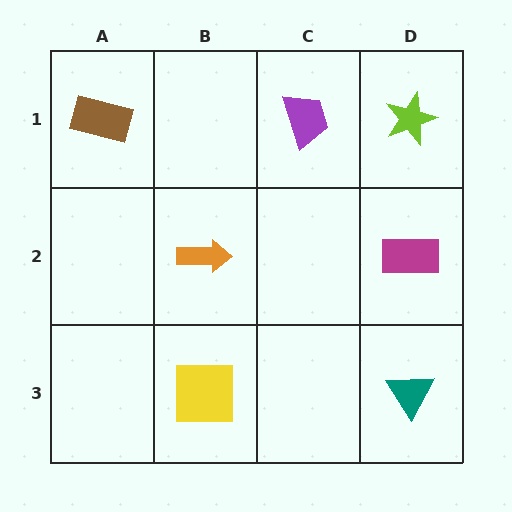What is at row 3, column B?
A yellow square.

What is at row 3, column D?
A teal triangle.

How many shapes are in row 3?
2 shapes.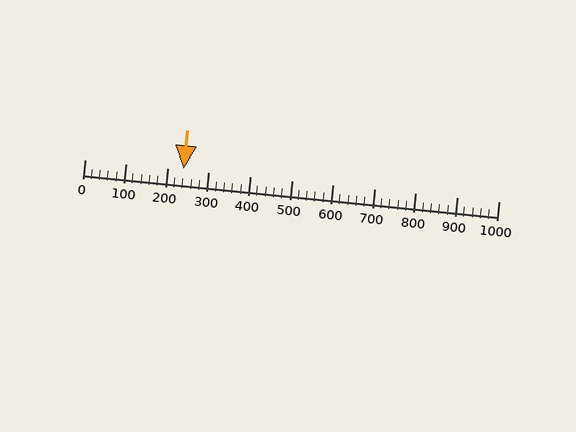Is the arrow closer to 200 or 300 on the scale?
The arrow is closer to 200.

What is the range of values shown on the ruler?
The ruler shows values from 0 to 1000.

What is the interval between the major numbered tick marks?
The major tick marks are spaced 100 units apart.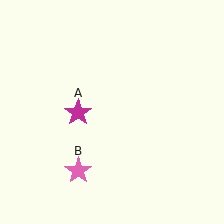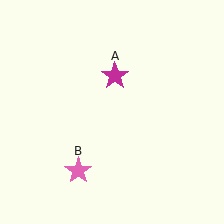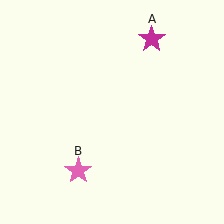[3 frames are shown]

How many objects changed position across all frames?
1 object changed position: magenta star (object A).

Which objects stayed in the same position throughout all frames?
Pink star (object B) remained stationary.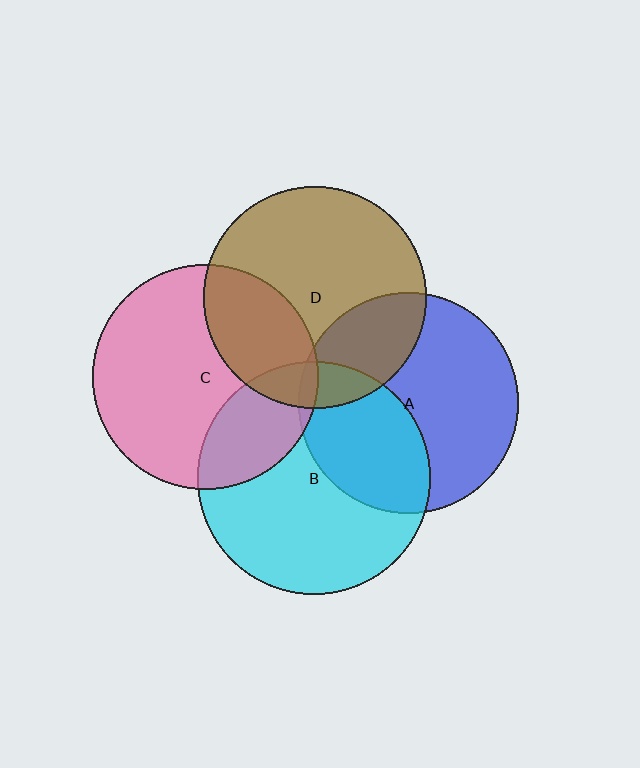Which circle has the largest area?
Circle B (cyan).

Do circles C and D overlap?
Yes.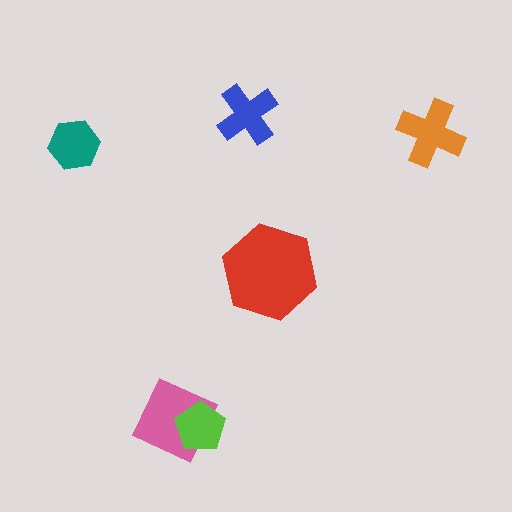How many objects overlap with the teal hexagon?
0 objects overlap with the teal hexagon.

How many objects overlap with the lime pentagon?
1 object overlaps with the lime pentagon.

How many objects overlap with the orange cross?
0 objects overlap with the orange cross.